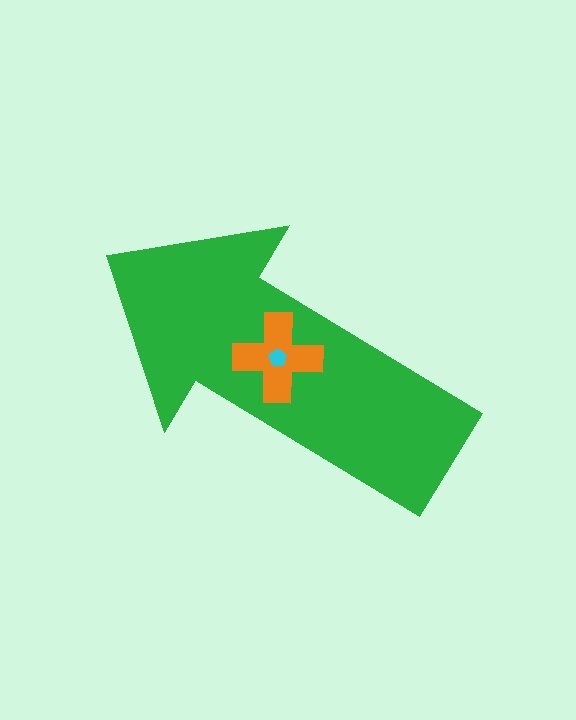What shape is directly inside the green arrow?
The orange cross.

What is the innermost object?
The cyan pentagon.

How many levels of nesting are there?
3.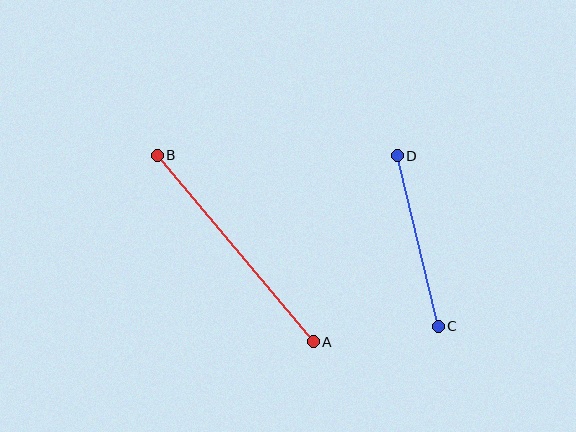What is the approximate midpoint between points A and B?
The midpoint is at approximately (235, 249) pixels.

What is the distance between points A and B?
The distance is approximately 243 pixels.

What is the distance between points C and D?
The distance is approximately 175 pixels.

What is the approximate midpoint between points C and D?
The midpoint is at approximately (418, 241) pixels.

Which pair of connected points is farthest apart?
Points A and B are farthest apart.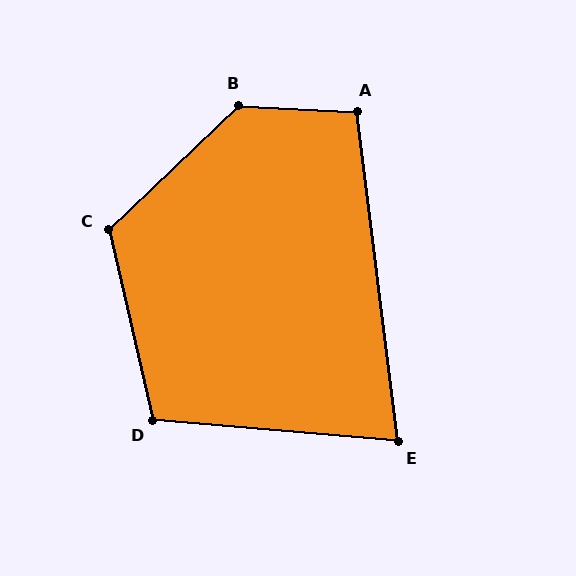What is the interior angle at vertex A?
Approximately 100 degrees (obtuse).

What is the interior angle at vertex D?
Approximately 108 degrees (obtuse).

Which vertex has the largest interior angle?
B, at approximately 133 degrees.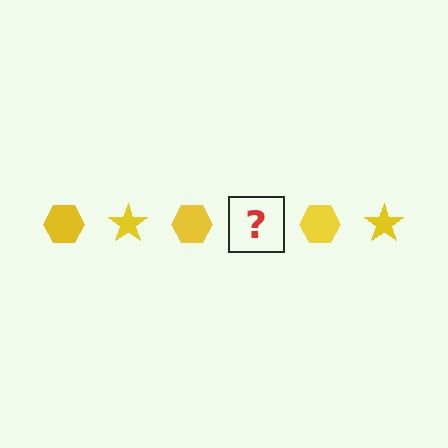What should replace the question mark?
The question mark should be replaced with a yellow star.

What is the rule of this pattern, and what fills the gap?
The rule is that the pattern cycles through hexagon, star shapes in yellow. The gap should be filled with a yellow star.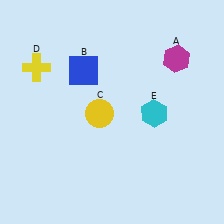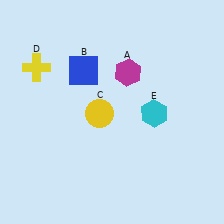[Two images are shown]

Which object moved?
The magenta hexagon (A) moved left.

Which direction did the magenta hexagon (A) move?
The magenta hexagon (A) moved left.